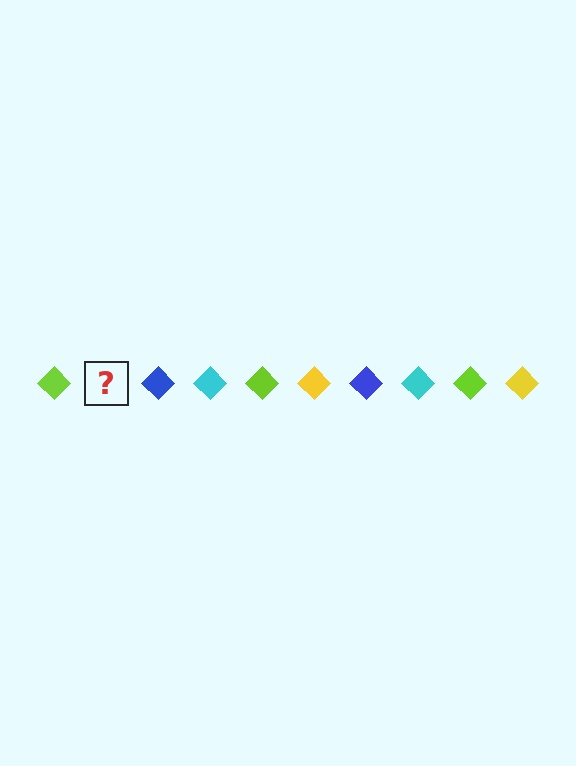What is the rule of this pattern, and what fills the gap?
The rule is that the pattern cycles through lime, yellow, blue, cyan diamonds. The gap should be filled with a yellow diamond.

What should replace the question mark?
The question mark should be replaced with a yellow diamond.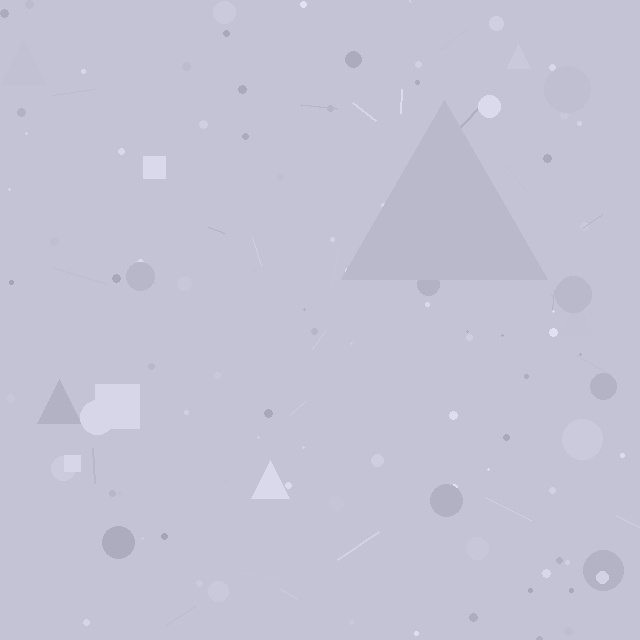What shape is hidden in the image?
A triangle is hidden in the image.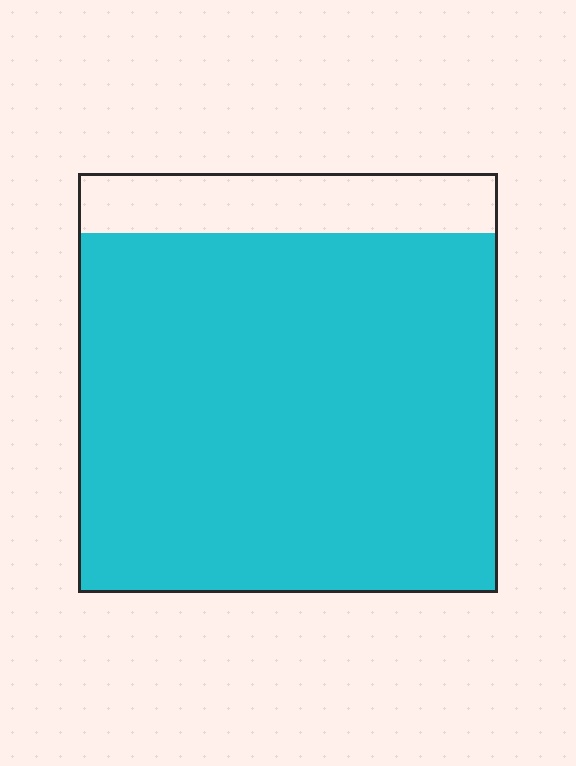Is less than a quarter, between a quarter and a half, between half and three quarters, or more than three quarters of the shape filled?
More than three quarters.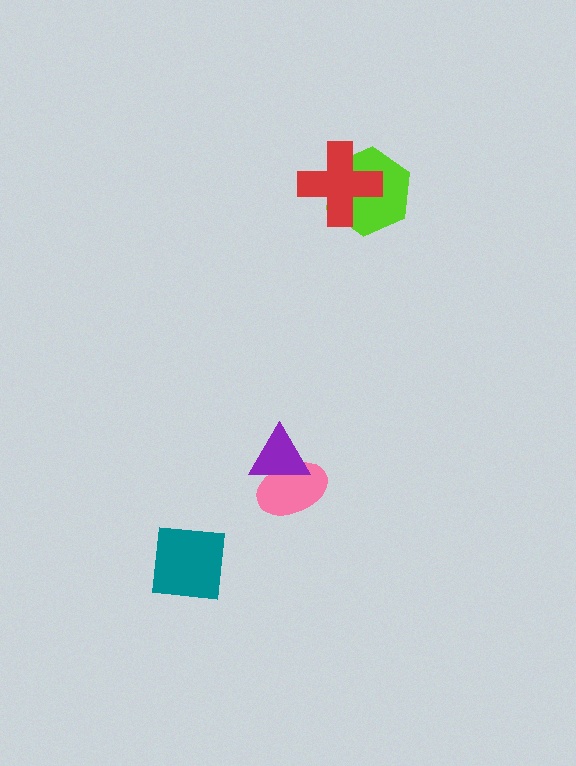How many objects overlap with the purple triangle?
1 object overlaps with the purple triangle.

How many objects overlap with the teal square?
0 objects overlap with the teal square.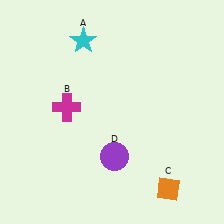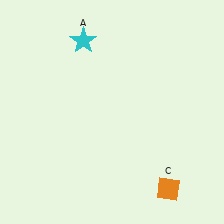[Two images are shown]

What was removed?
The purple circle (D), the magenta cross (B) were removed in Image 2.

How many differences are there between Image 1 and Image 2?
There are 2 differences between the two images.